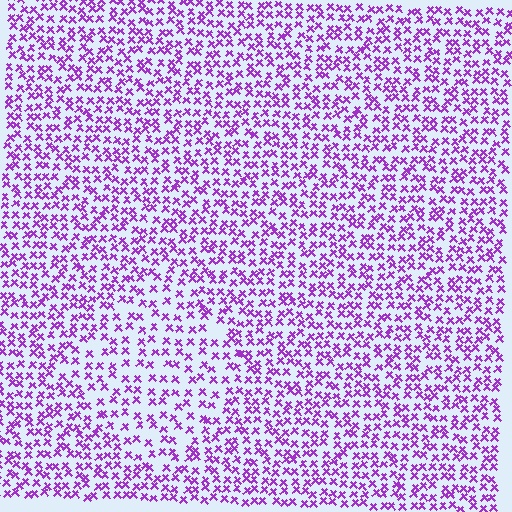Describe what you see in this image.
The image contains small purple elements arranged at two different densities. A diamond-shaped region is visible where the elements are less densely packed than the surrounding area.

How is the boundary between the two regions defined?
The boundary is defined by a change in element density (approximately 1.6x ratio). All elements are the same color, size, and shape.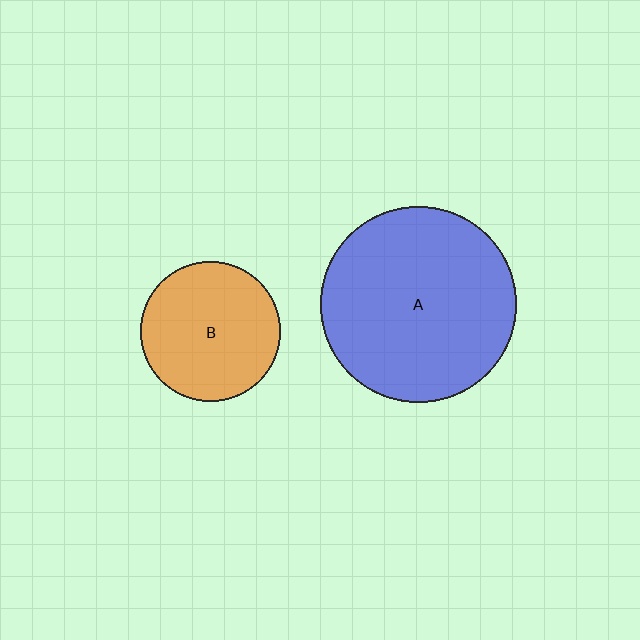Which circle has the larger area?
Circle A (blue).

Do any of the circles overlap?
No, none of the circles overlap.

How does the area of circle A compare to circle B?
Approximately 1.9 times.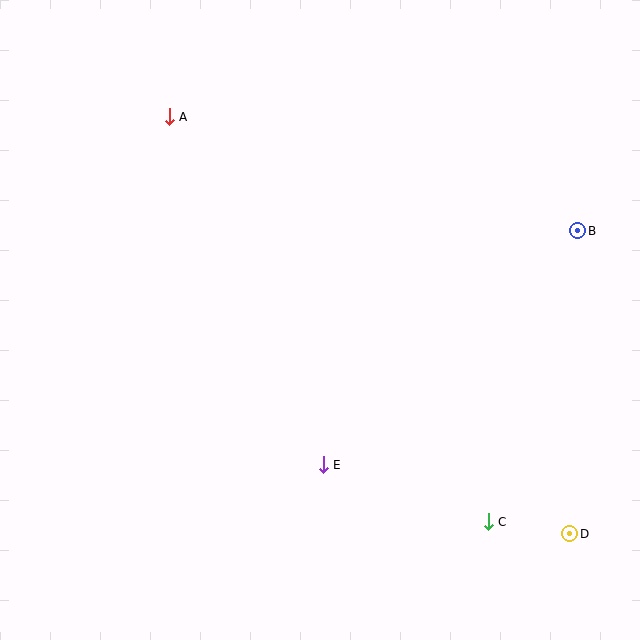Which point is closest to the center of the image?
Point E at (323, 465) is closest to the center.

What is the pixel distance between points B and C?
The distance between B and C is 305 pixels.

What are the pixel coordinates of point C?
Point C is at (488, 522).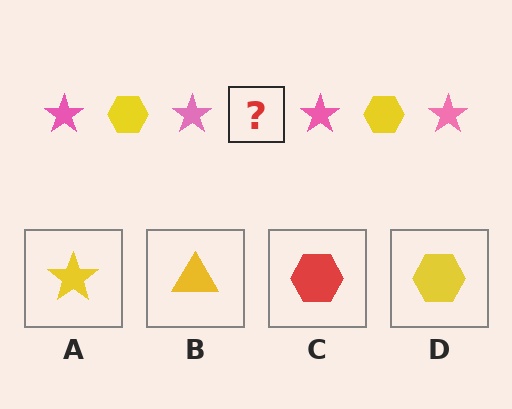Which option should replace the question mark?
Option D.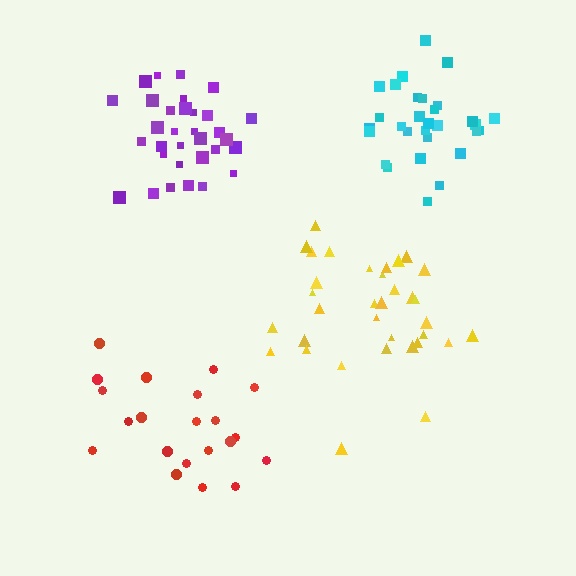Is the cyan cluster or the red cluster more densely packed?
Cyan.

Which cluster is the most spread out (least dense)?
Yellow.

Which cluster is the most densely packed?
Cyan.